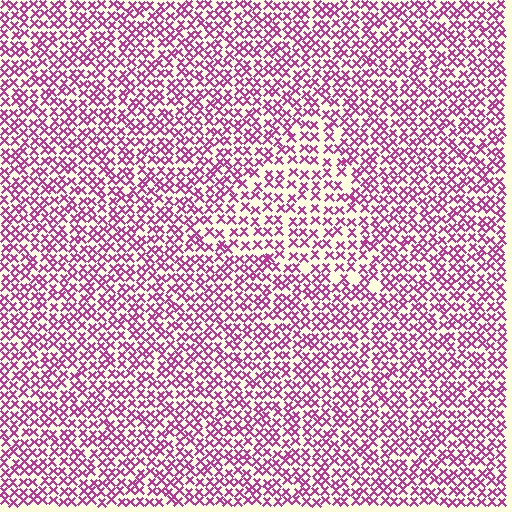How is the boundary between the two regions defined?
The boundary is defined by a change in element density (approximately 1.5x ratio). All elements are the same color, size, and shape.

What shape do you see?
I see a triangle.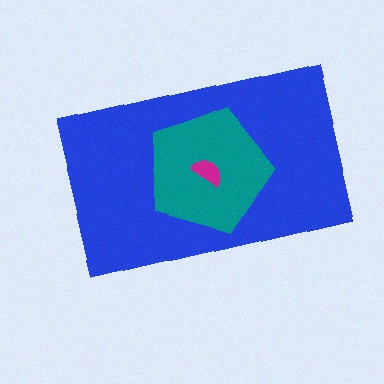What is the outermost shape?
The blue rectangle.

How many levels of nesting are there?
3.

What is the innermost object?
The magenta semicircle.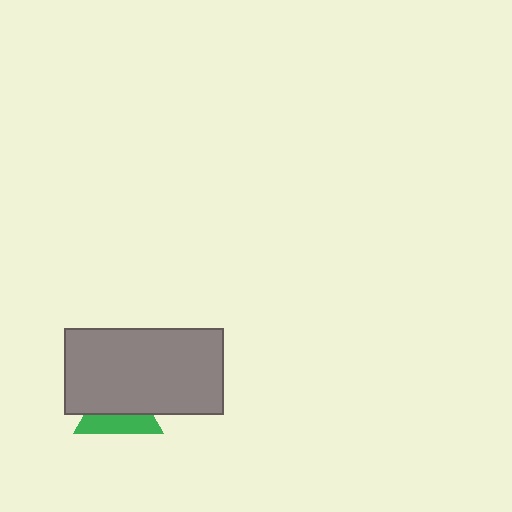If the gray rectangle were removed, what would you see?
You would see the complete green triangle.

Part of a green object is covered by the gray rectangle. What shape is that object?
It is a triangle.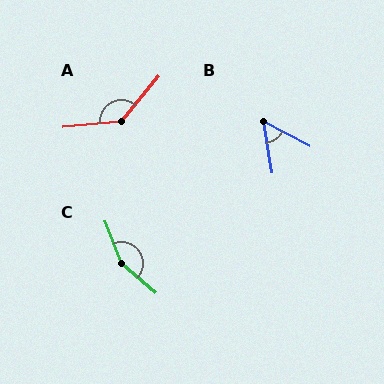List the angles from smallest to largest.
B (53°), A (135°), C (152°).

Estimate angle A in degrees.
Approximately 135 degrees.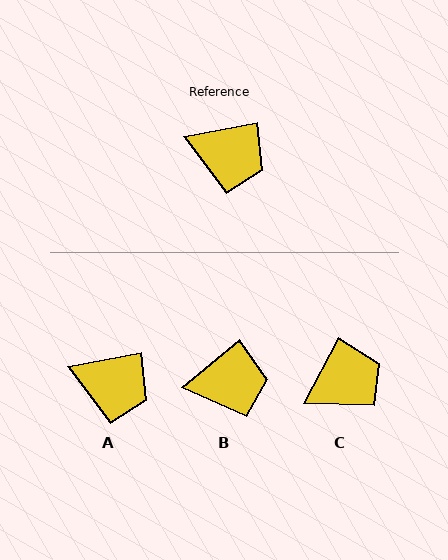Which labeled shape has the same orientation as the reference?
A.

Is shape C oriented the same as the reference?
No, it is off by about 51 degrees.